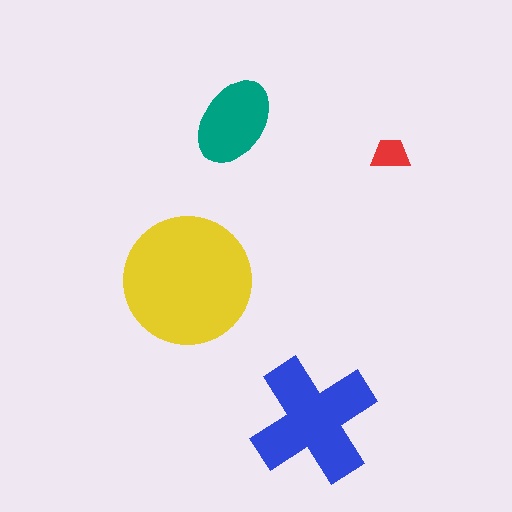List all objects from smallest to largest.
The red trapezoid, the teal ellipse, the blue cross, the yellow circle.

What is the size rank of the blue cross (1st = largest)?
2nd.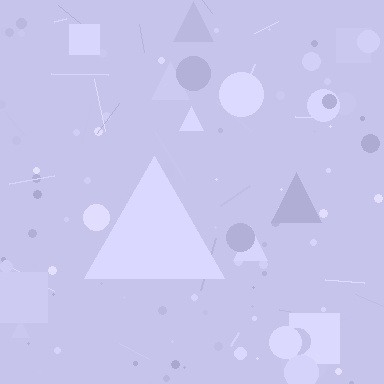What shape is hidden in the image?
A triangle is hidden in the image.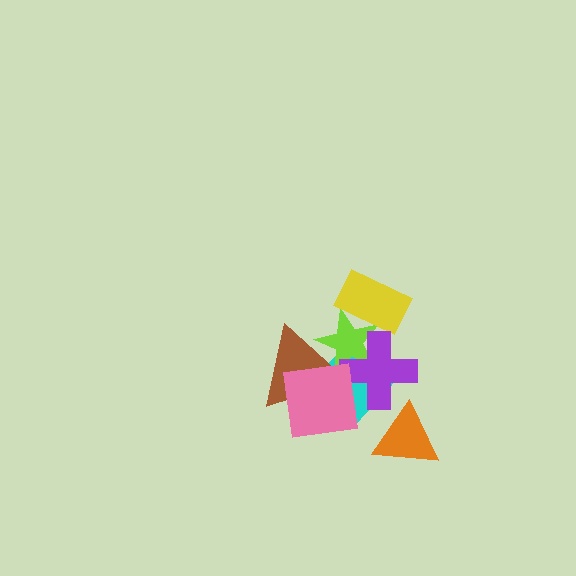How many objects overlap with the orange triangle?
0 objects overlap with the orange triangle.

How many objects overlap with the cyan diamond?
4 objects overlap with the cyan diamond.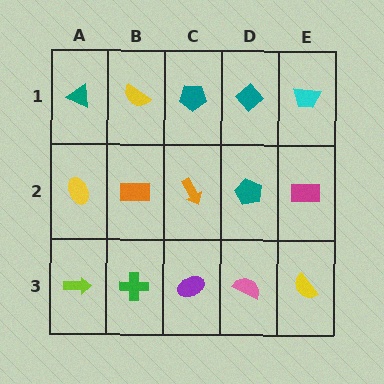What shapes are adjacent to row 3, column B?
An orange rectangle (row 2, column B), a lime arrow (row 3, column A), a purple ellipse (row 3, column C).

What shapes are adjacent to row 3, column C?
An orange arrow (row 2, column C), a green cross (row 3, column B), a pink semicircle (row 3, column D).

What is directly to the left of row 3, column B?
A lime arrow.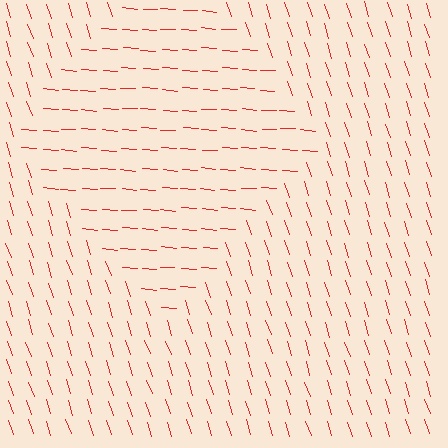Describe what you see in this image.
The image is filled with small red line segments. A diamond region in the image has lines oriented differently from the surrounding lines, creating a visible texture boundary.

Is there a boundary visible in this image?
Yes, there is a texture boundary formed by a change in line orientation.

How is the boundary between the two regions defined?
The boundary is defined purely by a change in line orientation (approximately 68 degrees difference). All lines are the same color and thickness.